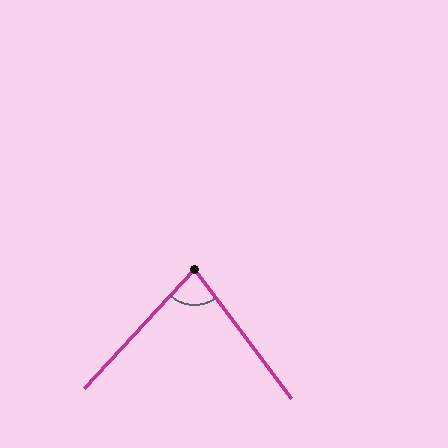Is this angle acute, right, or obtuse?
It is acute.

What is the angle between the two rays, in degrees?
Approximately 80 degrees.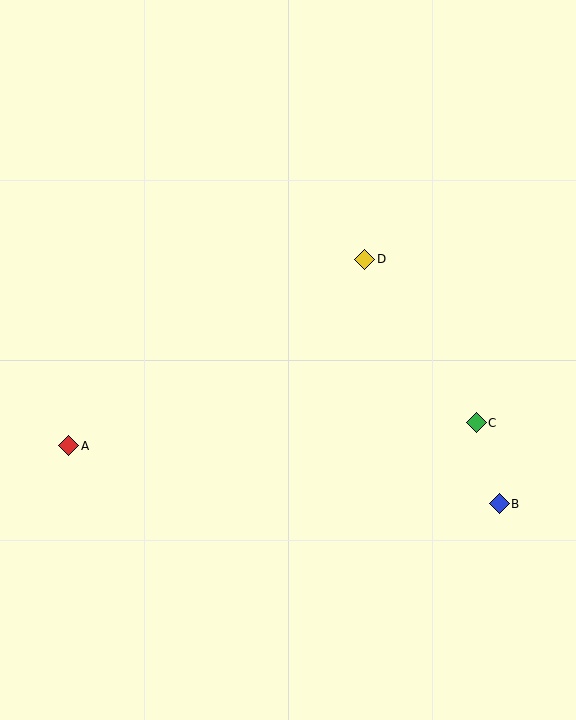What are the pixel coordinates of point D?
Point D is at (365, 259).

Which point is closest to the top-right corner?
Point D is closest to the top-right corner.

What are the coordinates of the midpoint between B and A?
The midpoint between B and A is at (284, 475).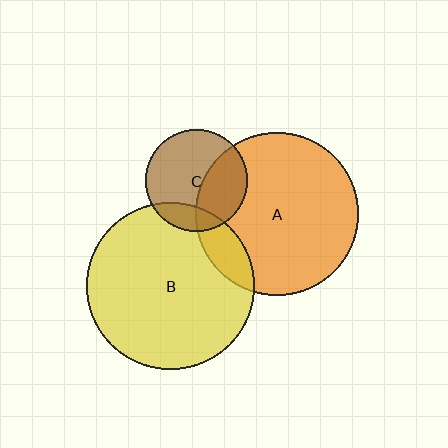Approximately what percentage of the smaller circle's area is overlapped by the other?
Approximately 35%.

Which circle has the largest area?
Circle B (yellow).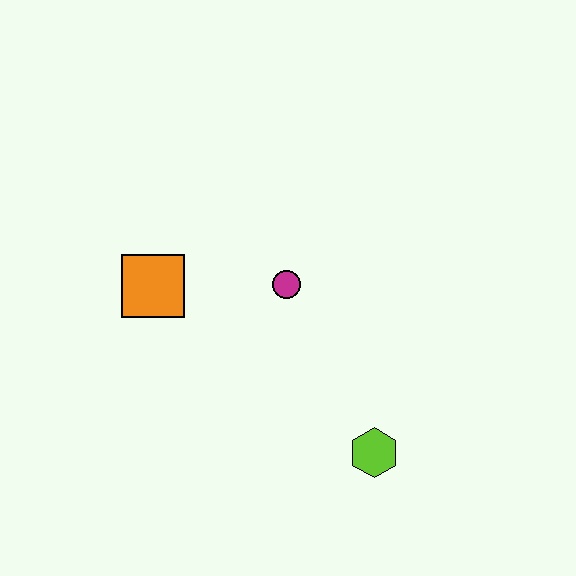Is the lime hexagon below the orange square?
Yes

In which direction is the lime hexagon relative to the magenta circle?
The lime hexagon is below the magenta circle.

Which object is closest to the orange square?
The magenta circle is closest to the orange square.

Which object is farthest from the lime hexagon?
The orange square is farthest from the lime hexagon.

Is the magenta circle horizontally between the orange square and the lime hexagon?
Yes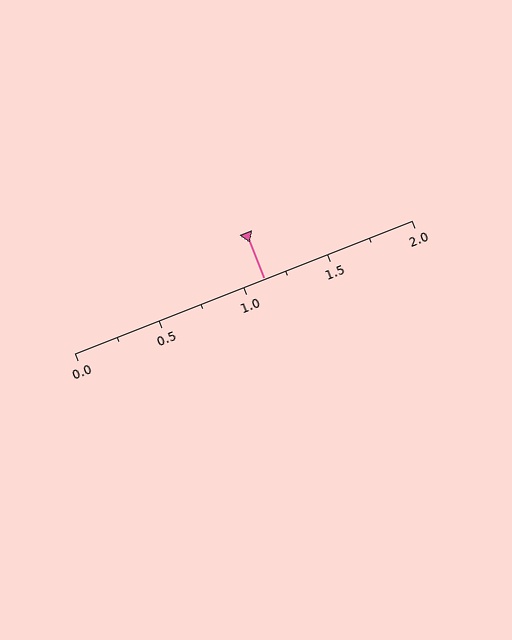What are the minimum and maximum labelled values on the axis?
The axis runs from 0.0 to 2.0.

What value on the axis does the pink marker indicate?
The marker indicates approximately 1.12.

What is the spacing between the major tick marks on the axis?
The major ticks are spaced 0.5 apart.